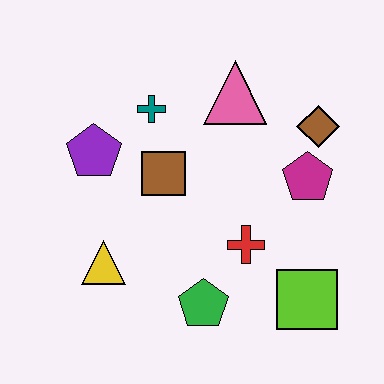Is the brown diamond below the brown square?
No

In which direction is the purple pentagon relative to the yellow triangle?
The purple pentagon is above the yellow triangle.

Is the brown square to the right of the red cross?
No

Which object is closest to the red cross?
The green pentagon is closest to the red cross.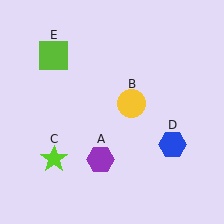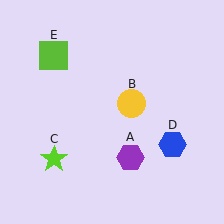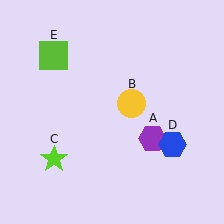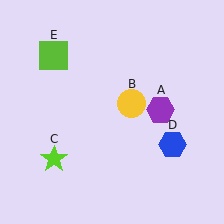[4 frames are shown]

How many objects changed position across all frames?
1 object changed position: purple hexagon (object A).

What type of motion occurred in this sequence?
The purple hexagon (object A) rotated counterclockwise around the center of the scene.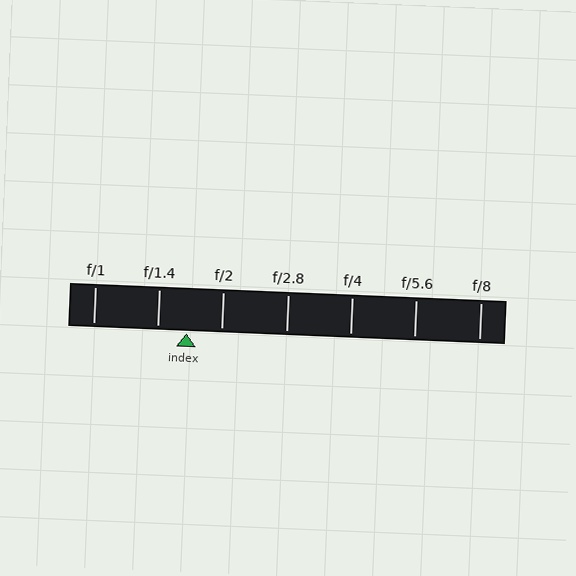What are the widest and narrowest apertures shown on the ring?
The widest aperture shown is f/1 and the narrowest is f/8.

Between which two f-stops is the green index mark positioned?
The index mark is between f/1.4 and f/2.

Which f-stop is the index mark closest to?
The index mark is closest to f/1.4.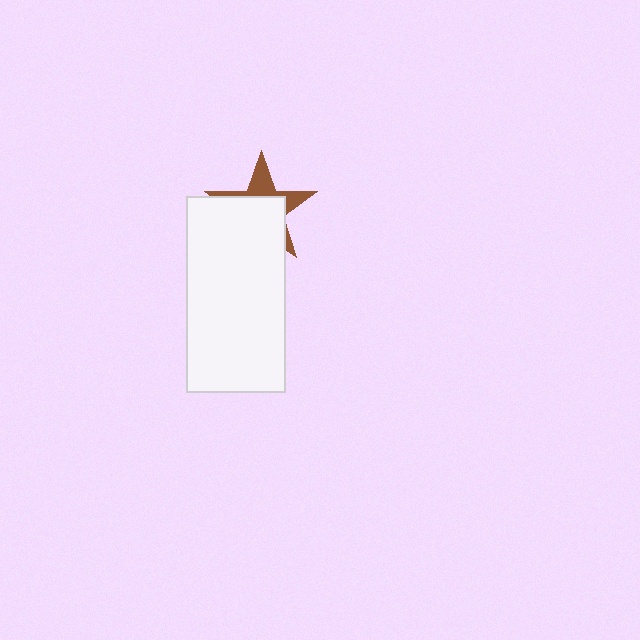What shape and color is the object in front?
The object in front is a white rectangle.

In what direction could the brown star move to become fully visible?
The brown star could move up. That would shift it out from behind the white rectangle entirely.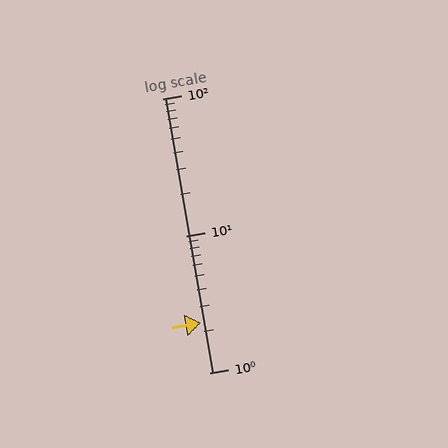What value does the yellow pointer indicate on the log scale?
The pointer indicates approximately 2.3.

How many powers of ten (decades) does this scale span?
The scale spans 2 decades, from 1 to 100.